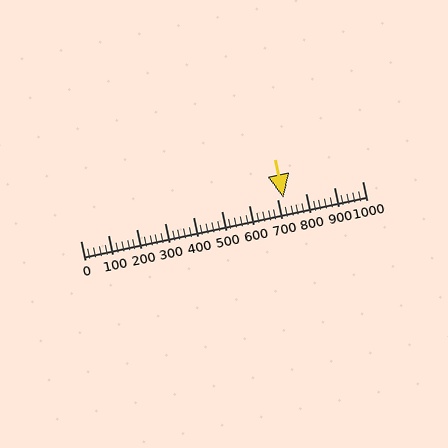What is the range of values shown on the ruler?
The ruler shows values from 0 to 1000.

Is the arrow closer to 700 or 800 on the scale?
The arrow is closer to 700.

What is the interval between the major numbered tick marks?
The major tick marks are spaced 100 units apart.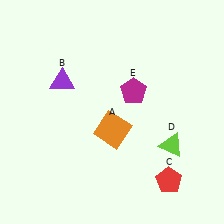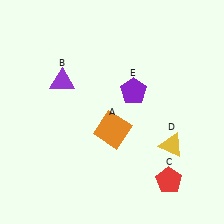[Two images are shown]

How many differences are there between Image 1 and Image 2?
There are 2 differences between the two images.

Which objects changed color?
D changed from lime to yellow. E changed from magenta to purple.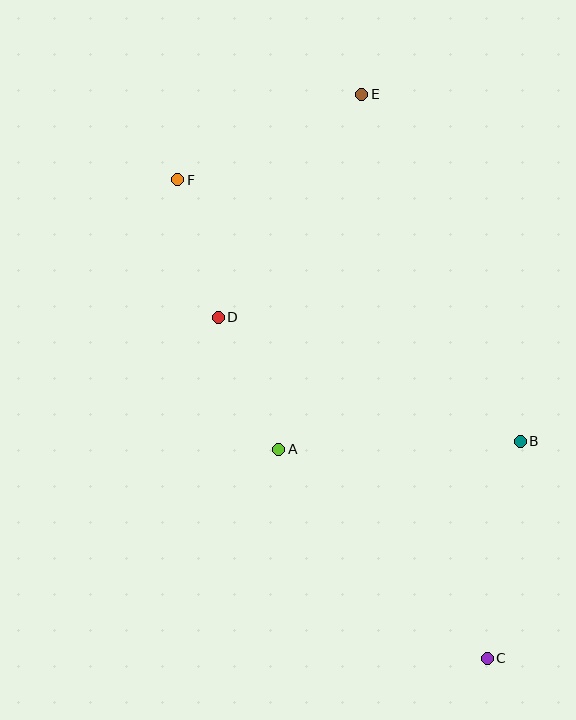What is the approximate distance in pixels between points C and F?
The distance between C and F is approximately 570 pixels.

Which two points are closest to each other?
Points D and F are closest to each other.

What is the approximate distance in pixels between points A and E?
The distance between A and E is approximately 364 pixels.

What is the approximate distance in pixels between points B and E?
The distance between B and E is approximately 381 pixels.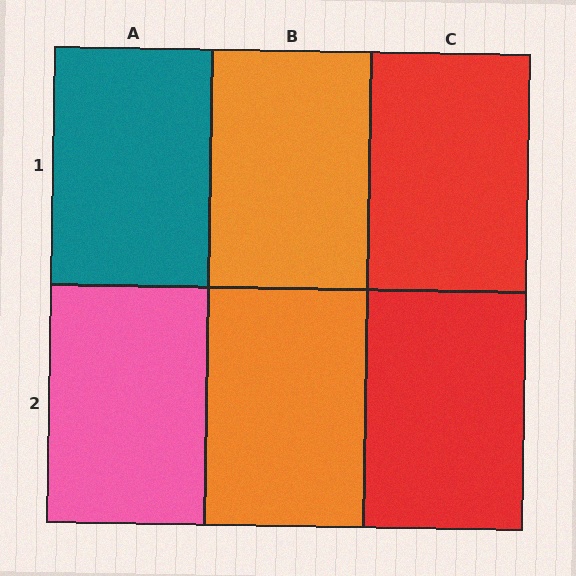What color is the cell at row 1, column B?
Orange.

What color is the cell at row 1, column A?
Teal.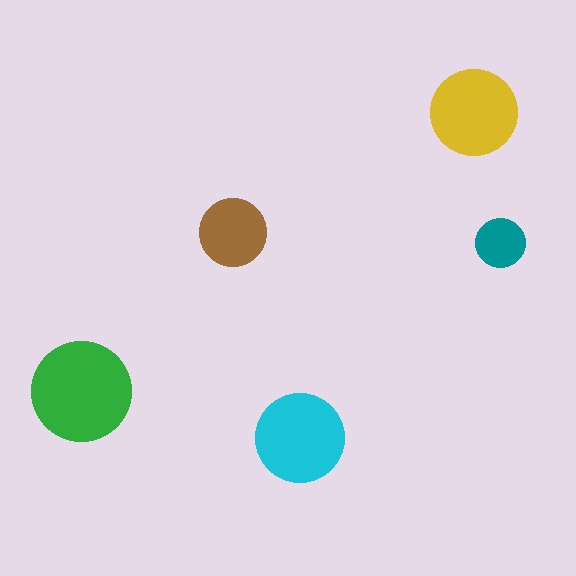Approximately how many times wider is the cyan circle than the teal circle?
About 2 times wider.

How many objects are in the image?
There are 5 objects in the image.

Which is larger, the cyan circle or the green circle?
The green one.